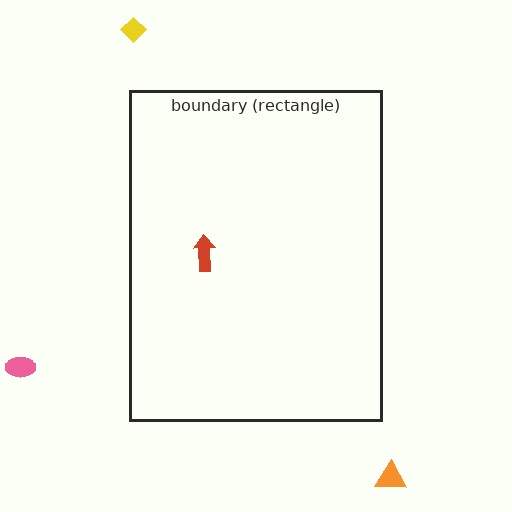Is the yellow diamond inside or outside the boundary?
Outside.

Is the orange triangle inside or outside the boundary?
Outside.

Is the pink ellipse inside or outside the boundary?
Outside.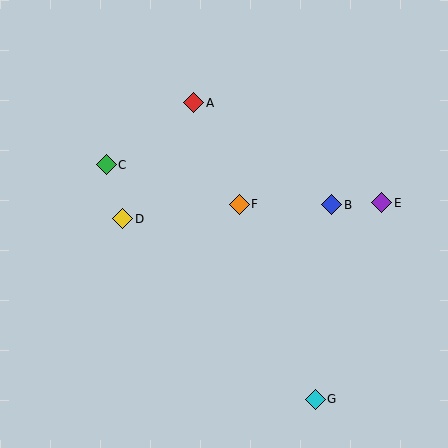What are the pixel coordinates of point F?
Point F is at (239, 204).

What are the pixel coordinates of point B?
Point B is at (332, 205).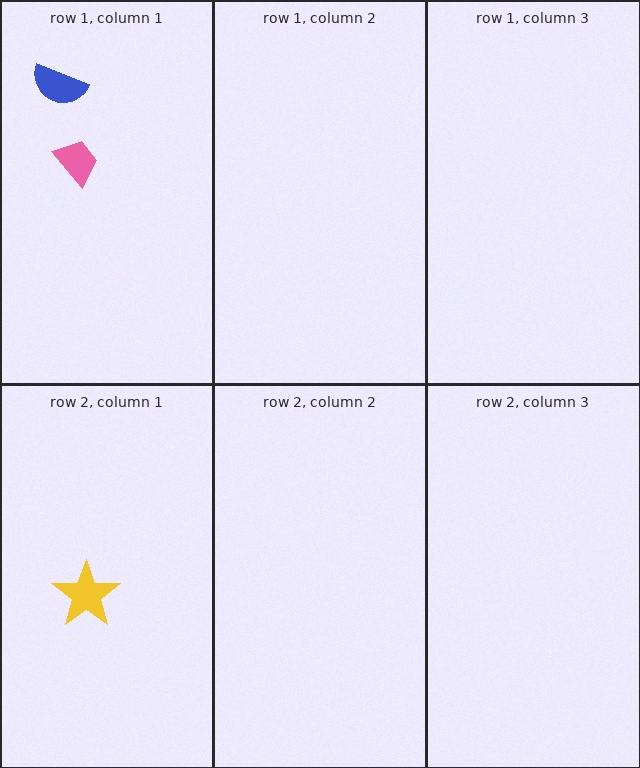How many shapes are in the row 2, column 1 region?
1.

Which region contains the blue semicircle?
The row 1, column 1 region.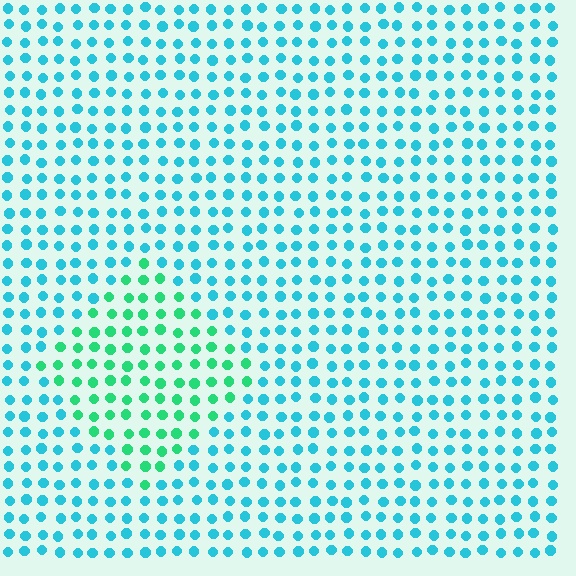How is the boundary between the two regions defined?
The boundary is defined purely by a slight shift in hue (about 40 degrees). Spacing, size, and orientation are identical on both sides.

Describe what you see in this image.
The image is filled with small cyan elements in a uniform arrangement. A diamond-shaped region is visible where the elements are tinted to a slightly different hue, forming a subtle color boundary.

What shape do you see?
I see a diamond.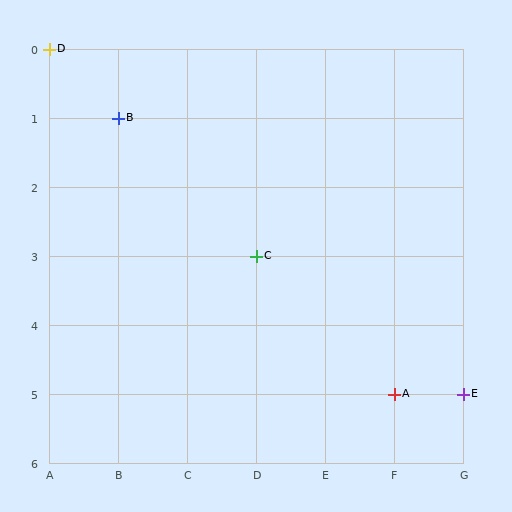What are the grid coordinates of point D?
Point D is at grid coordinates (A, 0).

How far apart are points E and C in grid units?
Points E and C are 3 columns and 2 rows apart (about 3.6 grid units diagonally).